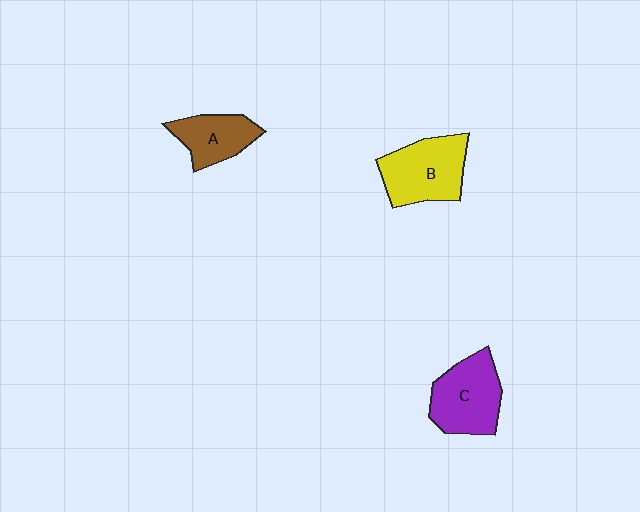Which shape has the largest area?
Shape B (yellow).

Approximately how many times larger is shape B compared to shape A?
Approximately 1.5 times.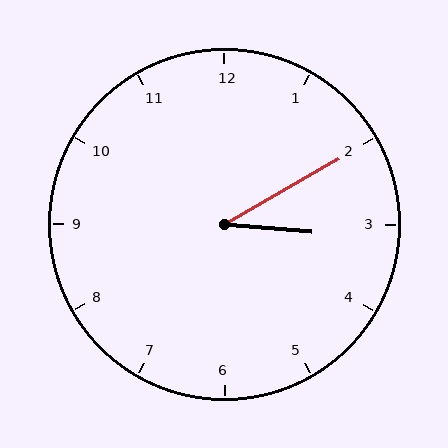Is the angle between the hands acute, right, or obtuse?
It is acute.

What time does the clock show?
3:10.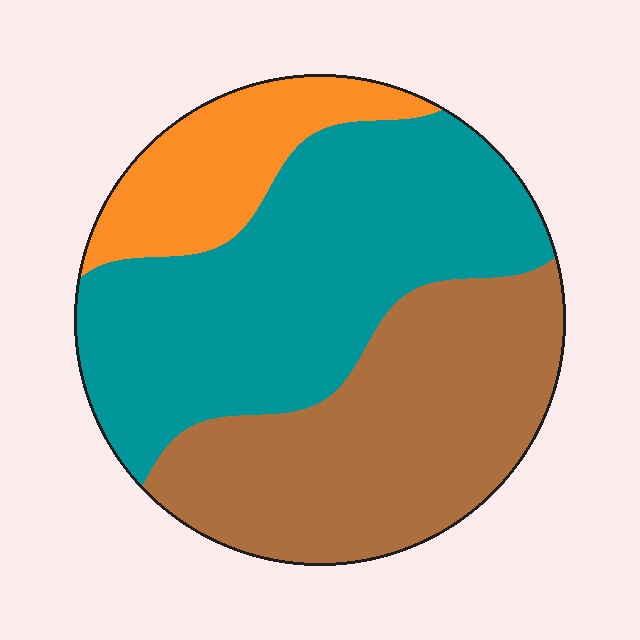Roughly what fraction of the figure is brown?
Brown covers around 40% of the figure.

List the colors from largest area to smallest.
From largest to smallest: teal, brown, orange.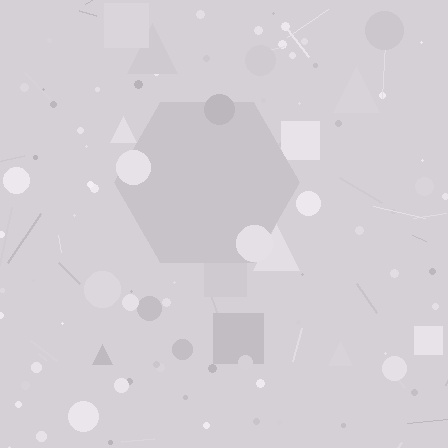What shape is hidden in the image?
A hexagon is hidden in the image.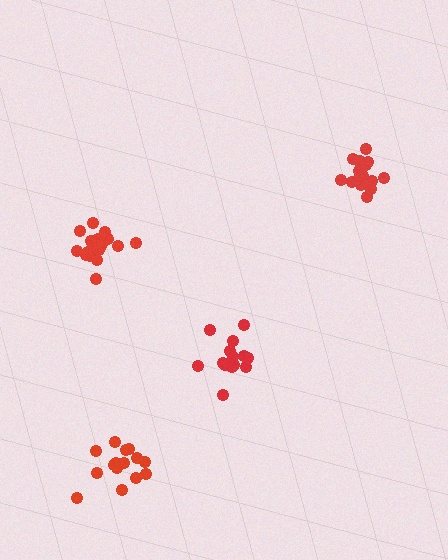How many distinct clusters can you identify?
There are 4 distinct clusters.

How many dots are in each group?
Group 1: 19 dots, Group 2: 14 dots, Group 3: 15 dots, Group 4: 20 dots (68 total).